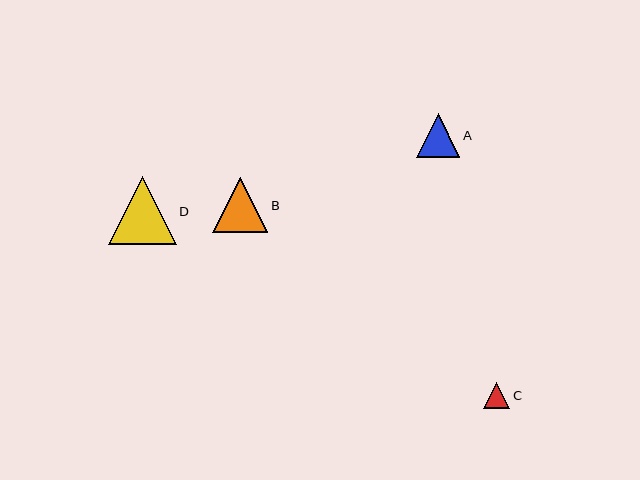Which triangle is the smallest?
Triangle C is the smallest with a size of approximately 26 pixels.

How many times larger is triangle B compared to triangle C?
Triangle B is approximately 2.1 times the size of triangle C.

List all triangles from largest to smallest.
From largest to smallest: D, B, A, C.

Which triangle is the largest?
Triangle D is the largest with a size of approximately 68 pixels.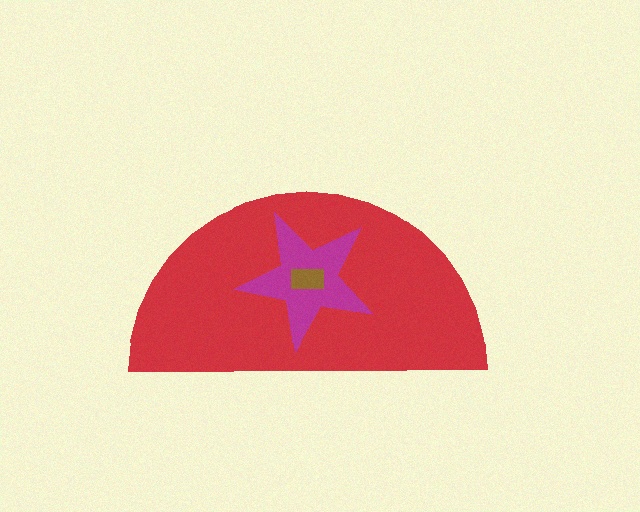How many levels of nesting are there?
3.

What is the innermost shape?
The brown rectangle.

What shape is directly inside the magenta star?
The brown rectangle.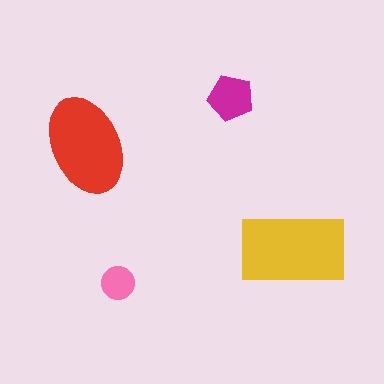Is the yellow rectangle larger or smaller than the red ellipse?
Larger.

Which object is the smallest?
The pink circle.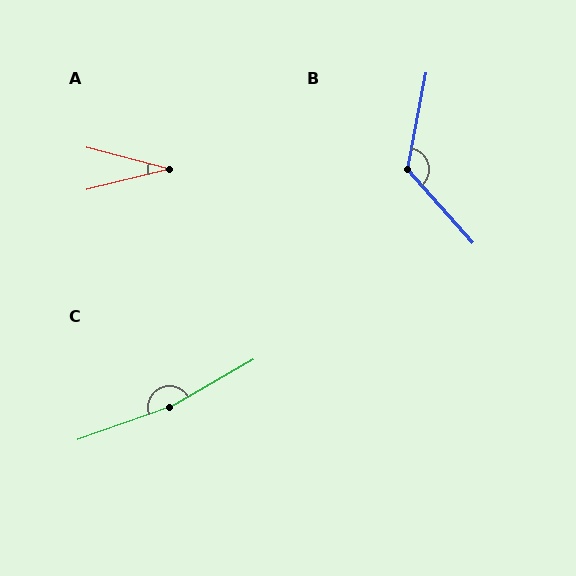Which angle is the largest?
C, at approximately 170 degrees.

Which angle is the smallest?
A, at approximately 29 degrees.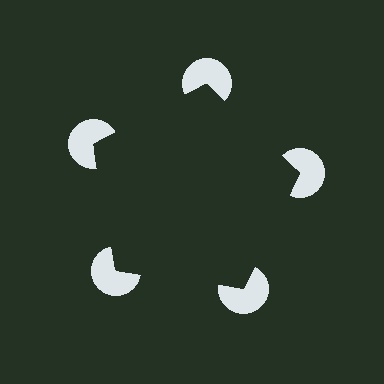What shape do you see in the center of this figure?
An illusory pentagon — its edges are inferred from the aligned wedge cuts in the pac-man discs, not physically drawn.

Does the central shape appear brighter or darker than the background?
It typically appears slightly darker than the background, even though no actual brightness change is drawn.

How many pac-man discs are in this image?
There are 5 — one at each vertex of the illusory pentagon.